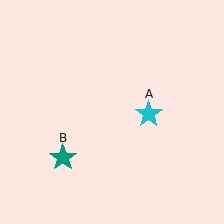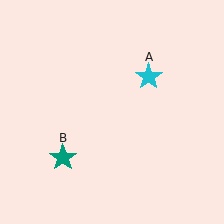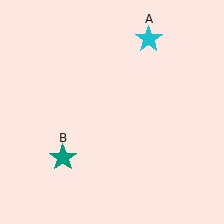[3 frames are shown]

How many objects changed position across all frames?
1 object changed position: cyan star (object A).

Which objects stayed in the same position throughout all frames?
Teal star (object B) remained stationary.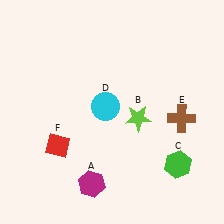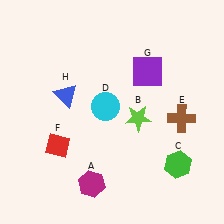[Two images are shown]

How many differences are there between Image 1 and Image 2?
There are 2 differences between the two images.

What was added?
A purple square (G), a blue triangle (H) were added in Image 2.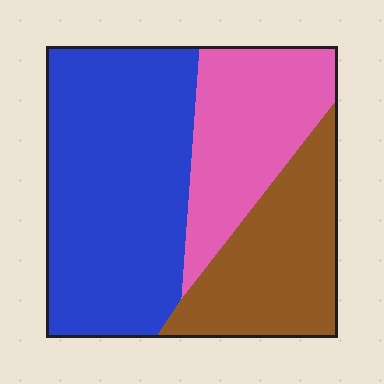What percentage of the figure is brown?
Brown takes up about one quarter (1/4) of the figure.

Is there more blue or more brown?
Blue.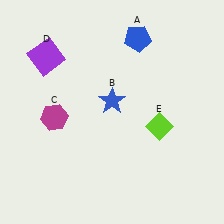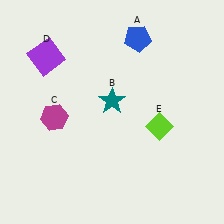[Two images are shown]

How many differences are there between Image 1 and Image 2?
There is 1 difference between the two images.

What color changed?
The star (B) changed from blue in Image 1 to teal in Image 2.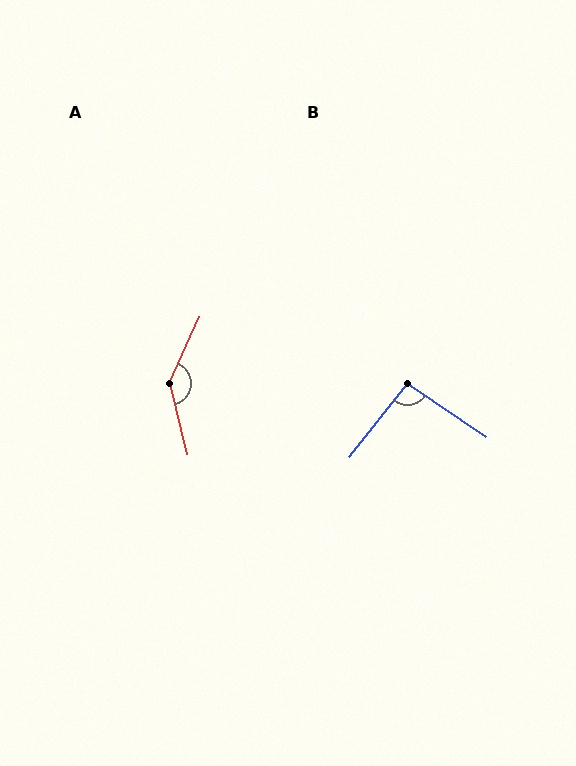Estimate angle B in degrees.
Approximately 94 degrees.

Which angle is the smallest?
B, at approximately 94 degrees.